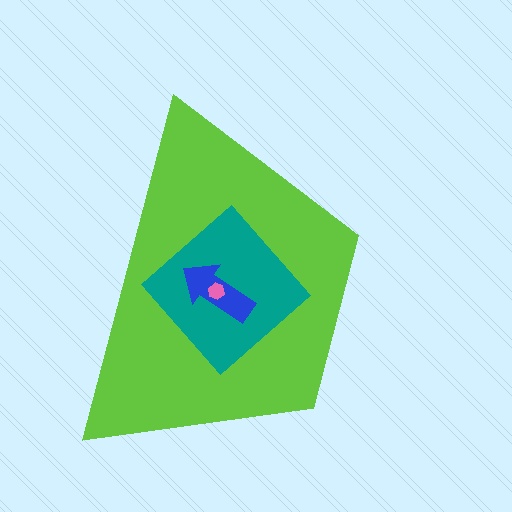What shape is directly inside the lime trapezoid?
The teal diamond.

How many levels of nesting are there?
4.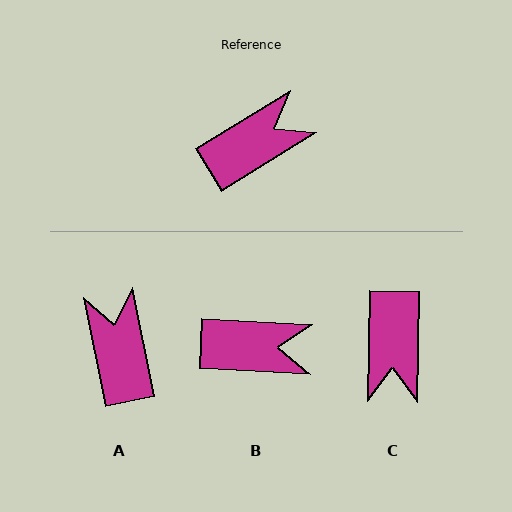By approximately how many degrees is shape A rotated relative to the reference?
Approximately 70 degrees counter-clockwise.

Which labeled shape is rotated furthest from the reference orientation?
C, about 122 degrees away.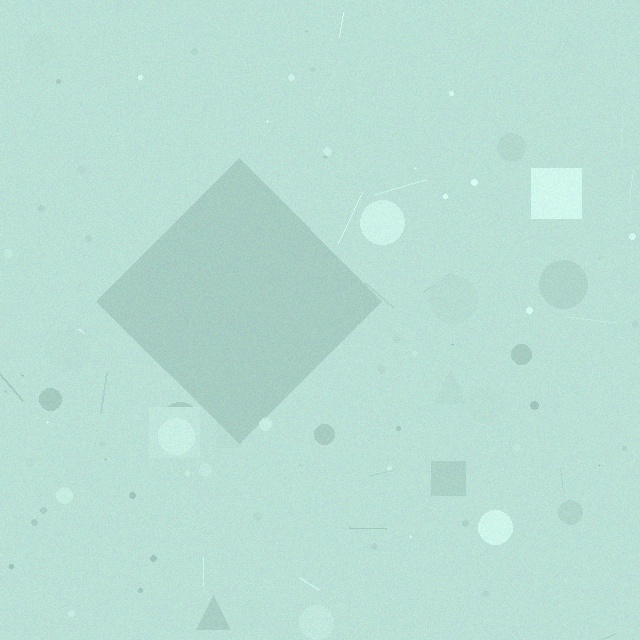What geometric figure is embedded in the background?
A diamond is embedded in the background.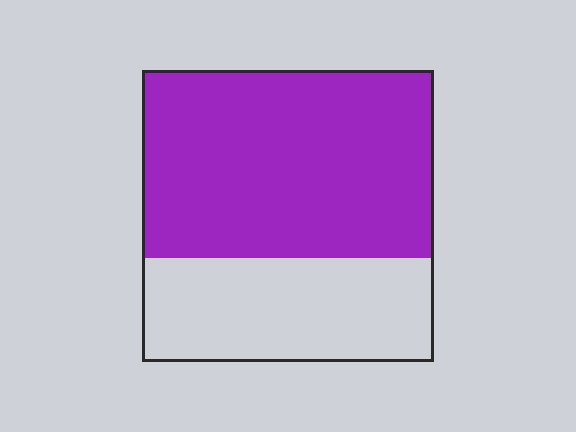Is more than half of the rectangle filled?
Yes.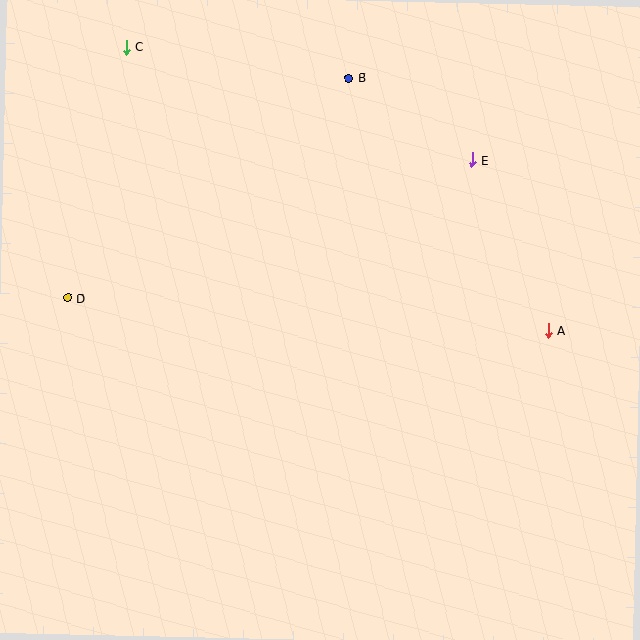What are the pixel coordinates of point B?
Point B is at (349, 78).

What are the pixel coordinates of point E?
Point E is at (472, 160).